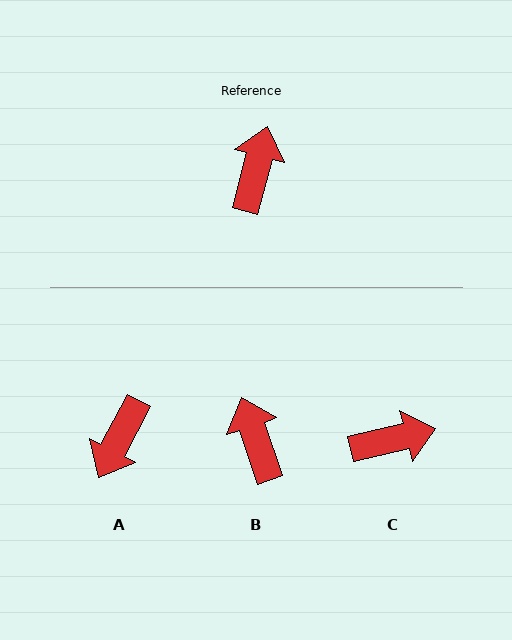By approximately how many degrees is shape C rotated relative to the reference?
Approximately 62 degrees clockwise.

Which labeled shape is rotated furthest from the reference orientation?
A, about 167 degrees away.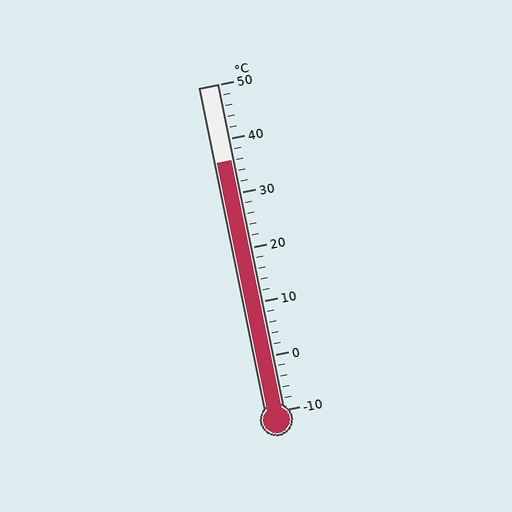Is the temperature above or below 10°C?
The temperature is above 10°C.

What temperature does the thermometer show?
The thermometer shows approximately 36°C.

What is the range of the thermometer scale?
The thermometer scale ranges from -10°C to 50°C.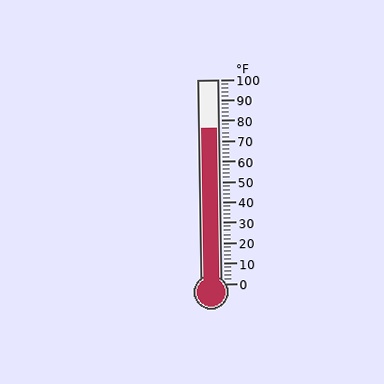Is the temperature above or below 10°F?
The temperature is above 10°F.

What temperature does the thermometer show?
The thermometer shows approximately 76°F.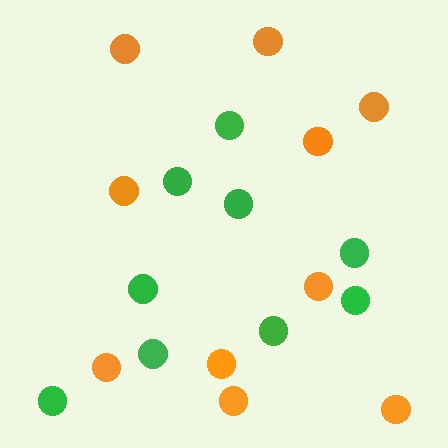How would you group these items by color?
There are 2 groups: one group of green circles (9) and one group of orange circles (10).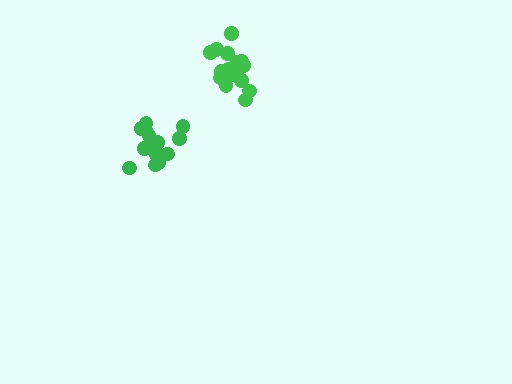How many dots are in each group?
Group 1: 16 dots, Group 2: 16 dots (32 total).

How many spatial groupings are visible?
There are 2 spatial groupings.